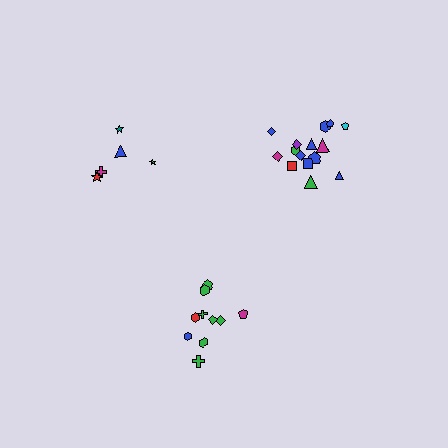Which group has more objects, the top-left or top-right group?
The top-right group.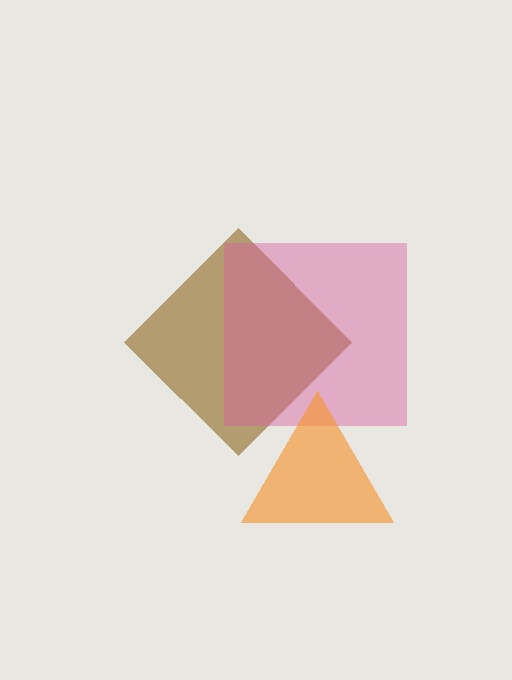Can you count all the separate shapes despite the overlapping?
Yes, there are 3 separate shapes.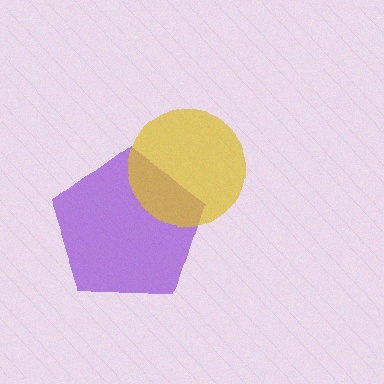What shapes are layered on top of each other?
The layered shapes are: a purple pentagon, a yellow circle.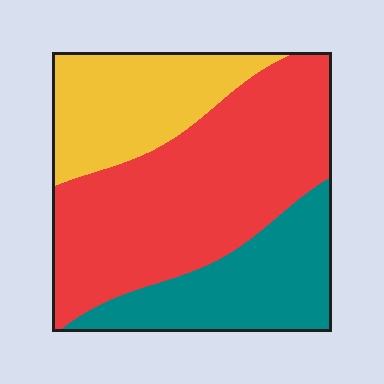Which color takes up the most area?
Red, at roughly 50%.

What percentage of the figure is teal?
Teal covers roughly 25% of the figure.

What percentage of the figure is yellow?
Yellow covers roughly 25% of the figure.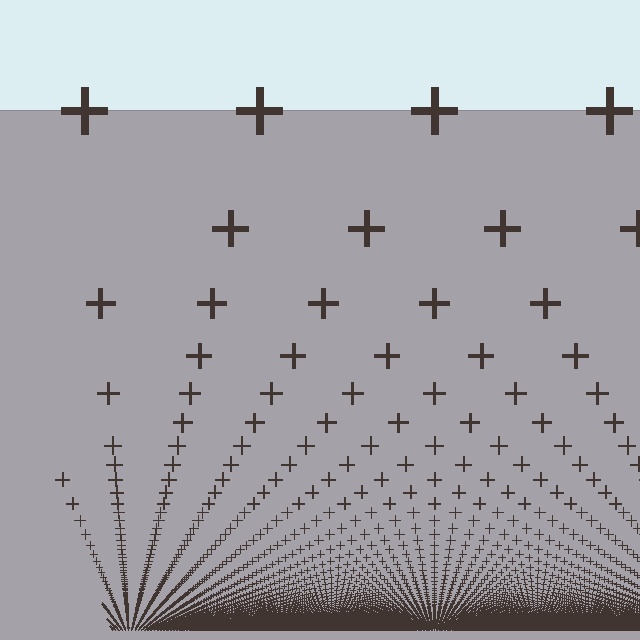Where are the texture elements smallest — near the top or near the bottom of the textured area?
Near the bottom.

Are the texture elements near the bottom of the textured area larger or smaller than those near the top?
Smaller. The gradient is inverted — elements near the bottom are smaller and denser.